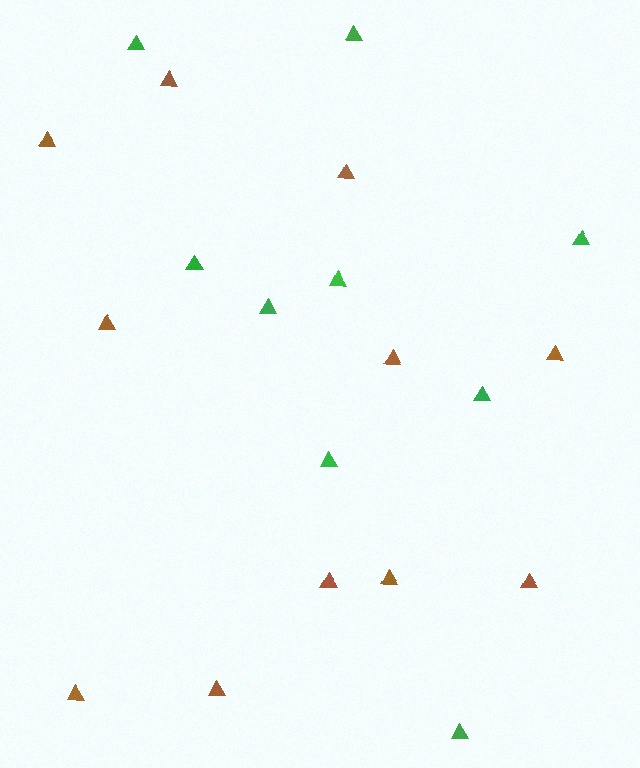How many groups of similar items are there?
There are 2 groups: one group of brown triangles (11) and one group of green triangles (9).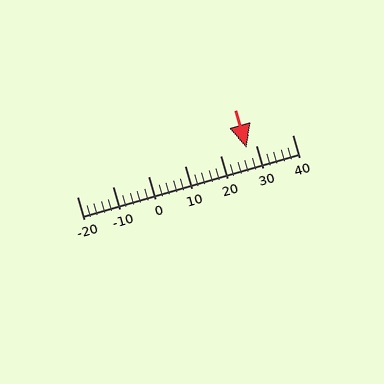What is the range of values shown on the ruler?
The ruler shows values from -20 to 40.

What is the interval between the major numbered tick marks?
The major tick marks are spaced 10 units apart.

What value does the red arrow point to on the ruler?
The red arrow points to approximately 27.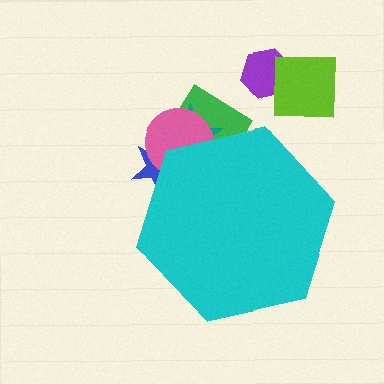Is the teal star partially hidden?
Yes, the teal star is partially hidden behind the cyan hexagon.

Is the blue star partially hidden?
Yes, the blue star is partially hidden behind the cyan hexagon.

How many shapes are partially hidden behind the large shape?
4 shapes are partially hidden.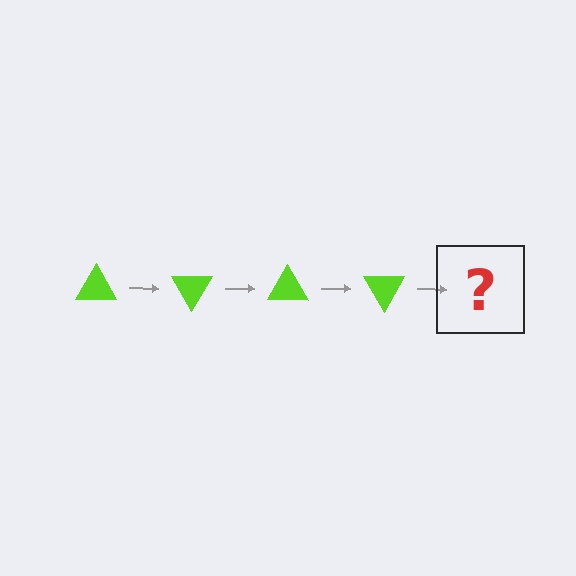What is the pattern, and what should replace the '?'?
The pattern is that the triangle rotates 60 degrees each step. The '?' should be a lime triangle rotated 240 degrees.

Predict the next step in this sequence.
The next step is a lime triangle rotated 240 degrees.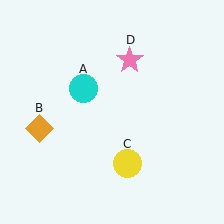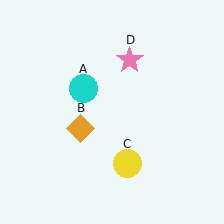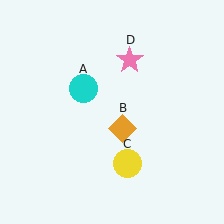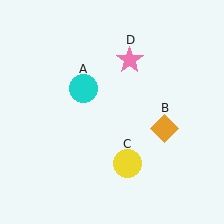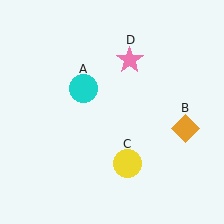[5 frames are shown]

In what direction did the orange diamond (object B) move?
The orange diamond (object B) moved right.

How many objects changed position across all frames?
1 object changed position: orange diamond (object B).